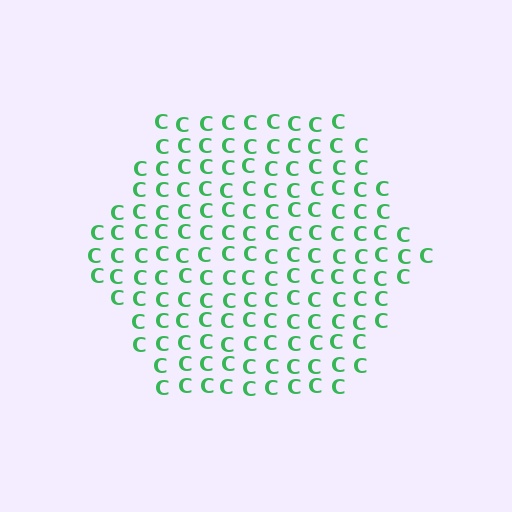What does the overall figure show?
The overall figure shows a hexagon.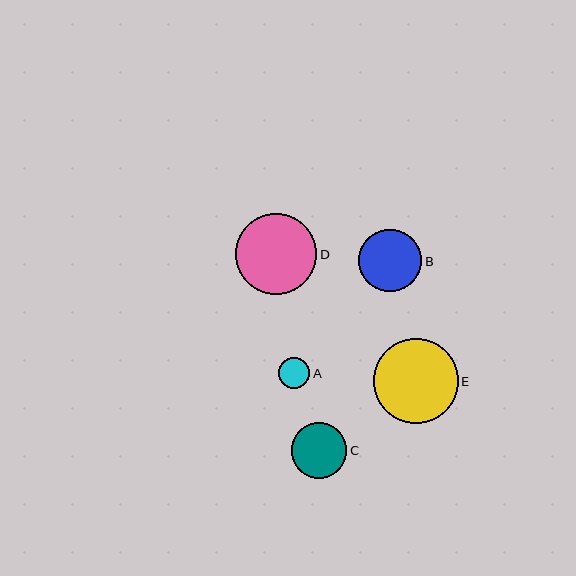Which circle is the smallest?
Circle A is the smallest with a size of approximately 31 pixels.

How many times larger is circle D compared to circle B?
Circle D is approximately 1.3 times the size of circle B.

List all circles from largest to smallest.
From largest to smallest: E, D, B, C, A.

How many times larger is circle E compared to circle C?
Circle E is approximately 1.5 times the size of circle C.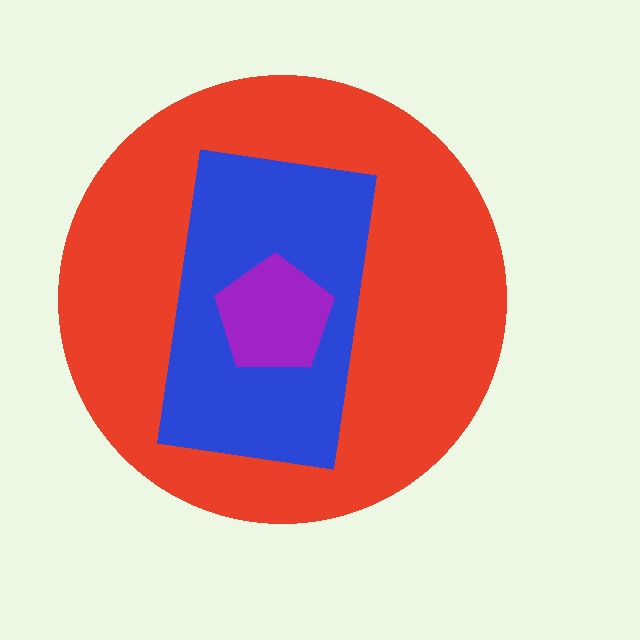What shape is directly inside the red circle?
The blue rectangle.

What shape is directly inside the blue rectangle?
The purple pentagon.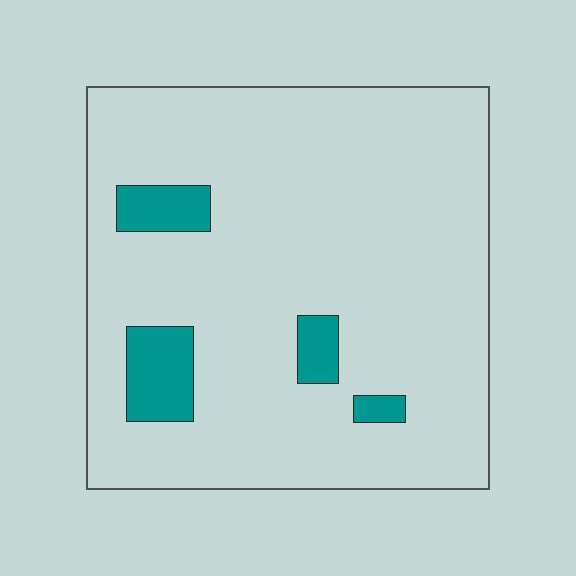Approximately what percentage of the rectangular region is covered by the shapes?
Approximately 10%.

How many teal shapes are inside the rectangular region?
4.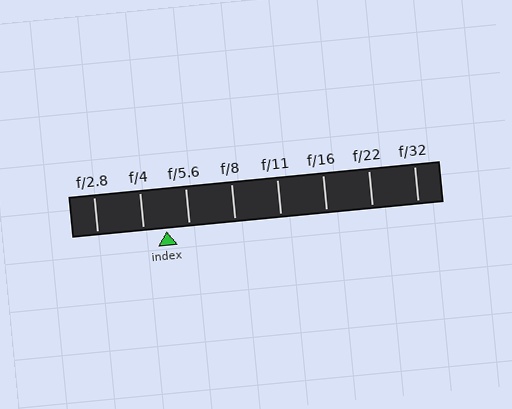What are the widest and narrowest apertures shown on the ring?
The widest aperture shown is f/2.8 and the narrowest is f/32.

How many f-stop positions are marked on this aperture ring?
There are 8 f-stop positions marked.